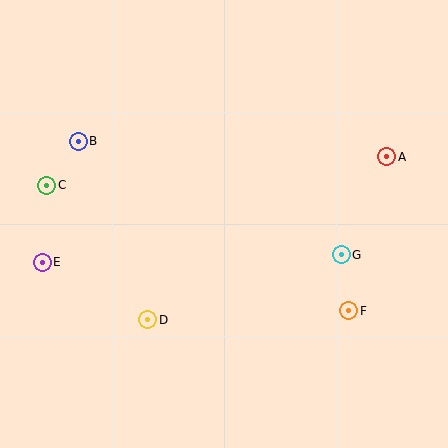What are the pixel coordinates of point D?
Point D is at (148, 320).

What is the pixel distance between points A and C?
The distance between A and C is 341 pixels.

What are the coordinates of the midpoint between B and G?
The midpoint between B and G is at (210, 198).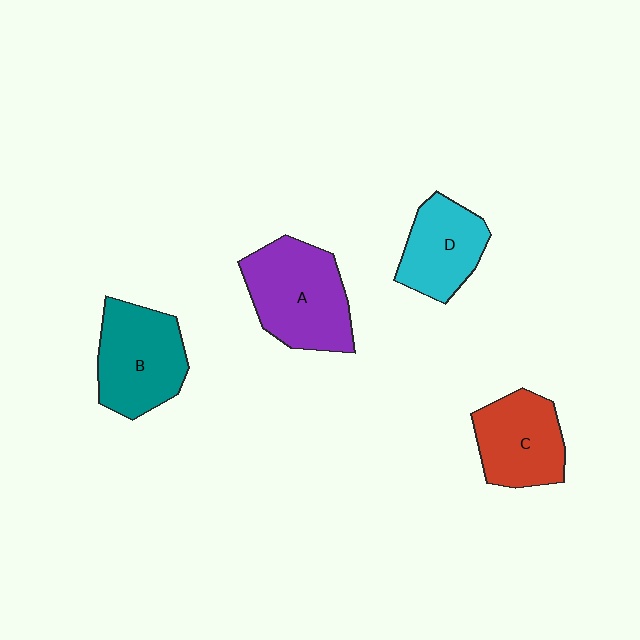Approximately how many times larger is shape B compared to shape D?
Approximately 1.3 times.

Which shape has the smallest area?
Shape D (cyan).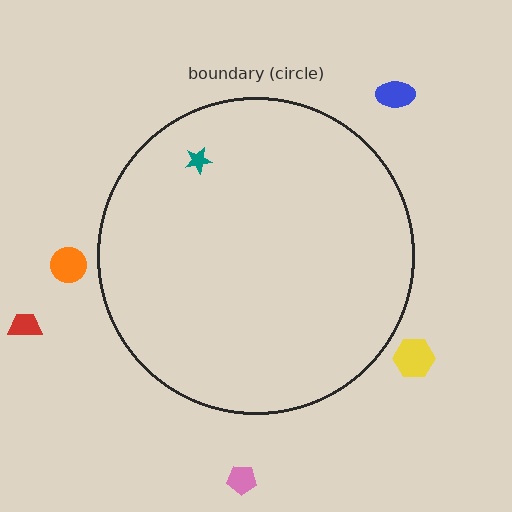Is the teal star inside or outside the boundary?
Inside.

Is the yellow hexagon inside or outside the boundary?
Outside.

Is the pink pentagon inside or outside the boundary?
Outside.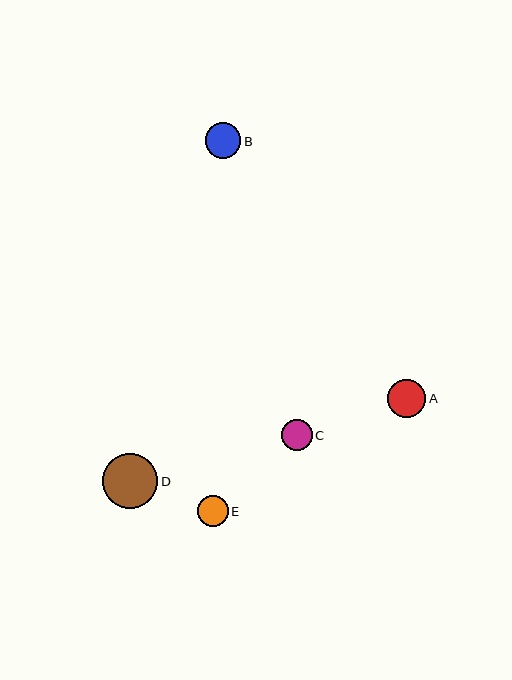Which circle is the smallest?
Circle C is the smallest with a size of approximately 31 pixels.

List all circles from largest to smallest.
From largest to smallest: D, A, B, E, C.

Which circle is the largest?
Circle D is the largest with a size of approximately 55 pixels.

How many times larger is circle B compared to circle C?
Circle B is approximately 1.1 times the size of circle C.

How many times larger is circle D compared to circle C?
Circle D is approximately 1.8 times the size of circle C.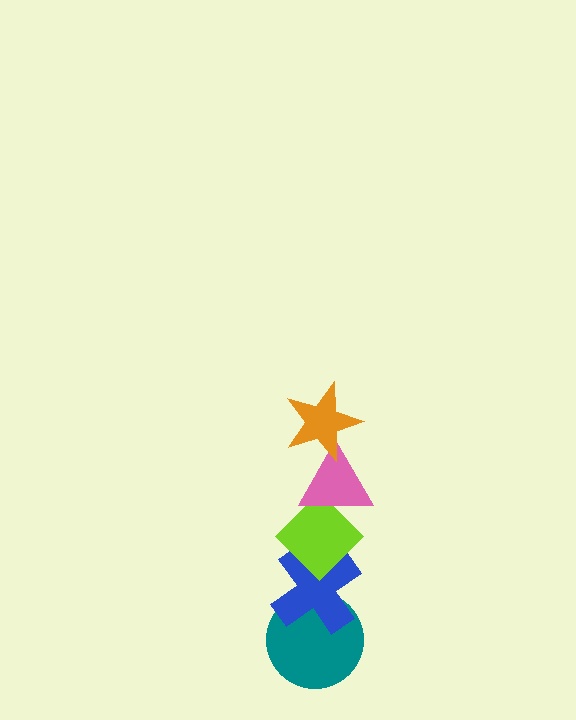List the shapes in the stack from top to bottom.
From top to bottom: the orange star, the pink triangle, the lime diamond, the blue cross, the teal circle.